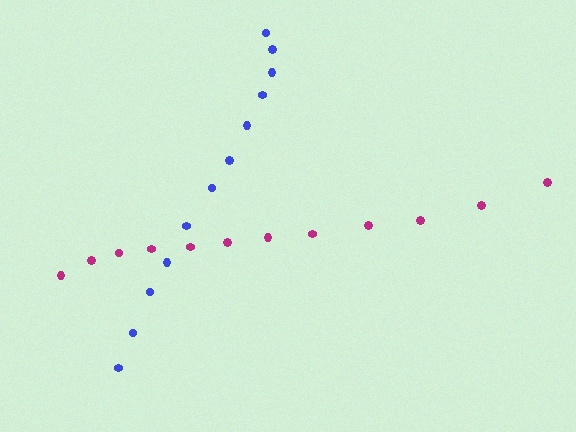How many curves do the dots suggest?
There are 2 distinct paths.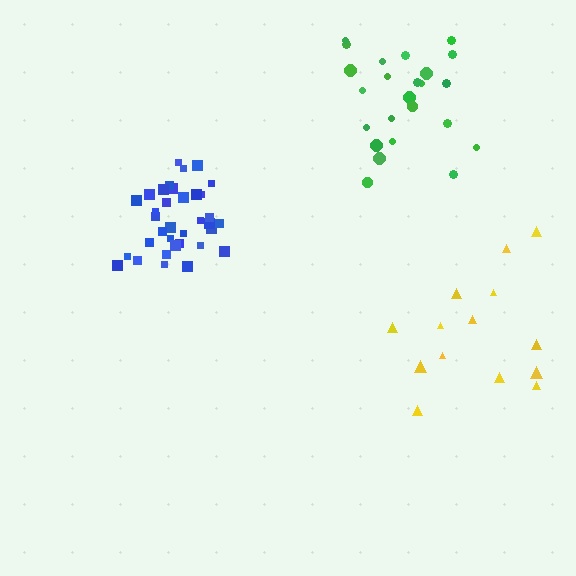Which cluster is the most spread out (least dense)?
Yellow.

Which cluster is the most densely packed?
Blue.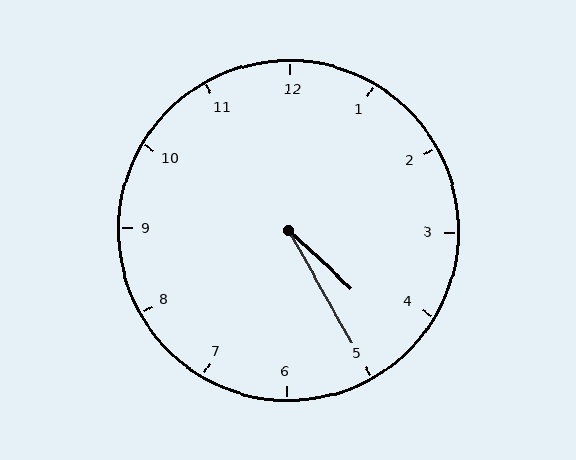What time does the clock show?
4:25.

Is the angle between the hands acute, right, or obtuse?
It is acute.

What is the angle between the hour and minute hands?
Approximately 18 degrees.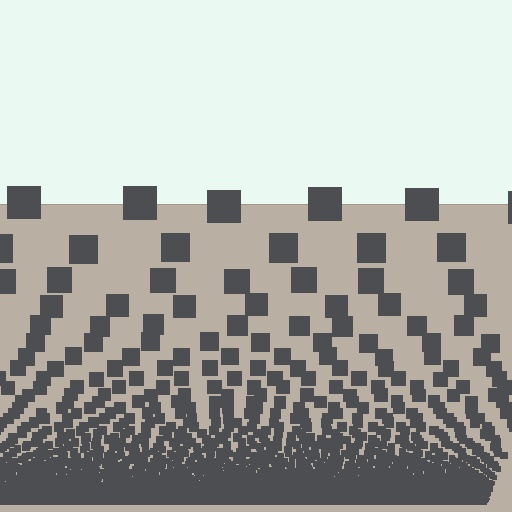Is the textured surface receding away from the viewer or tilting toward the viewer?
The surface appears to tilt toward the viewer. Texture elements get larger and sparser toward the top.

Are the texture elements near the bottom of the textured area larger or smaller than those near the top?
Smaller. The gradient is inverted — elements near the bottom are smaller and denser.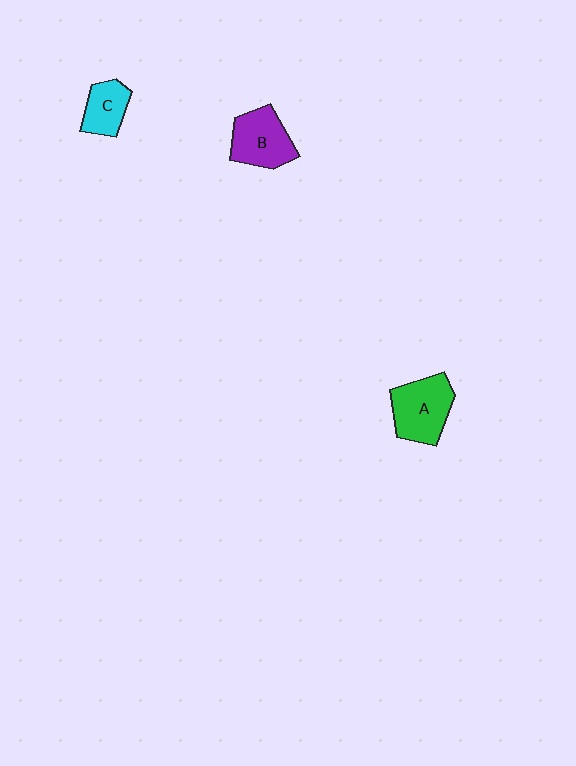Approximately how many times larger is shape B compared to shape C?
Approximately 1.4 times.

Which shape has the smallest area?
Shape C (cyan).